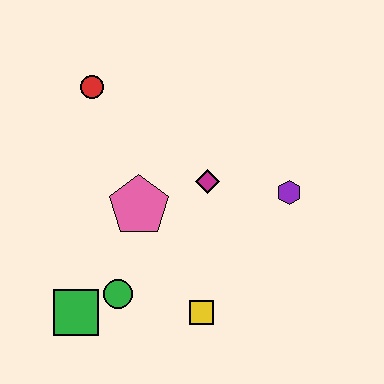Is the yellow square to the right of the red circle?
Yes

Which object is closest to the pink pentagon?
The magenta diamond is closest to the pink pentagon.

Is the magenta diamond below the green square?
No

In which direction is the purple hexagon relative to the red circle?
The purple hexagon is to the right of the red circle.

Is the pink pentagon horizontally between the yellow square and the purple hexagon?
No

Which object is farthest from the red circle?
The yellow square is farthest from the red circle.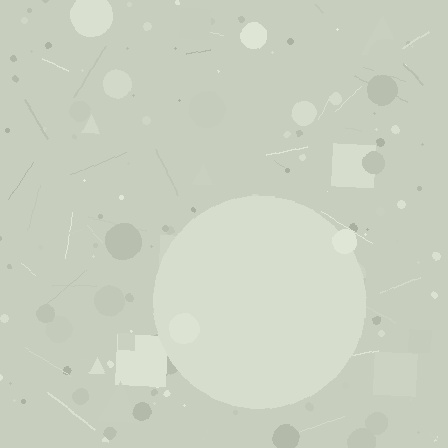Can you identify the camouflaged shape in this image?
The camouflaged shape is a circle.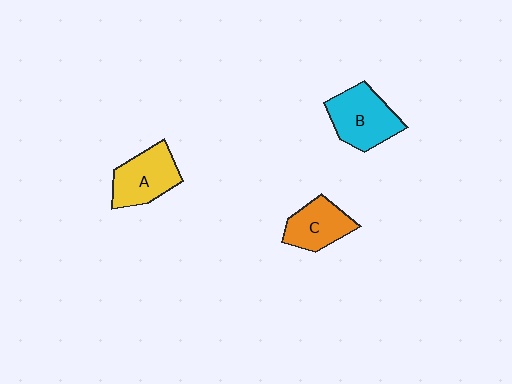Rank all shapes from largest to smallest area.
From largest to smallest: B (cyan), A (yellow), C (orange).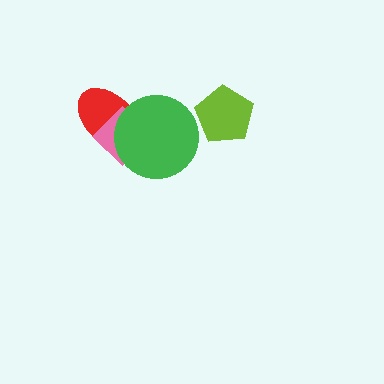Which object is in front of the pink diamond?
The green circle is in front of the pink diamond.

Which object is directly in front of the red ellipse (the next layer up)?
The pink diamond is directly in front of the red ellipse.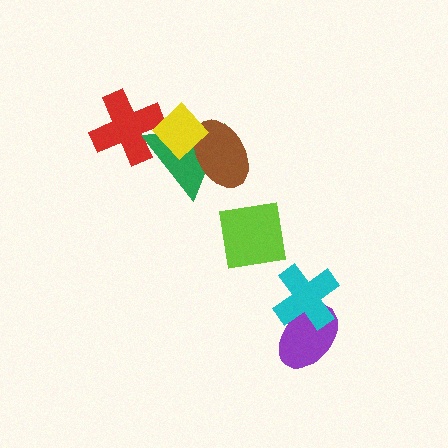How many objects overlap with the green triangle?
3 objects overlap with the green triangle.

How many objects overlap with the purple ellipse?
1 object overlaps with the purple ellipse.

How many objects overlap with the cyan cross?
1 object overlaps with the cyan cross.